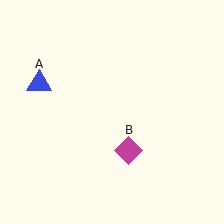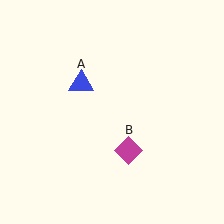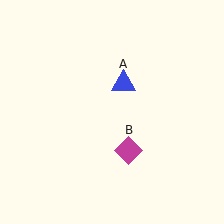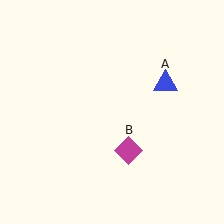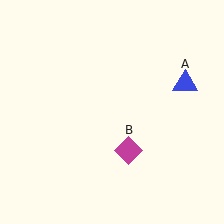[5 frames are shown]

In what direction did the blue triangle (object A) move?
The blue triangle (object A) moved right.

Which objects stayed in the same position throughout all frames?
Magenta diamond (object B) remained stationary.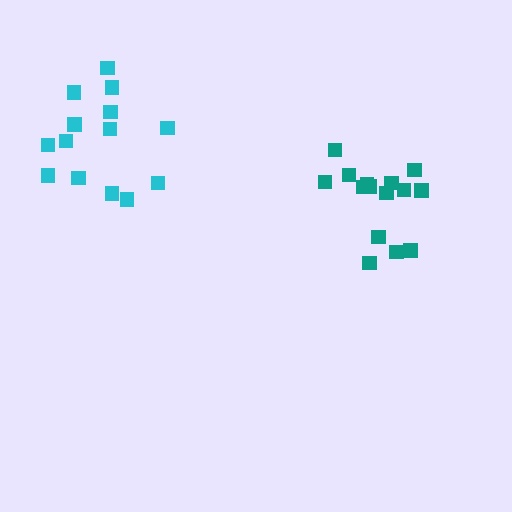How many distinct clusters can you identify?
There are 2 distinct clusters.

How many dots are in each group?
Group 1: 15 dots, Group 2: 14 dots (29 total).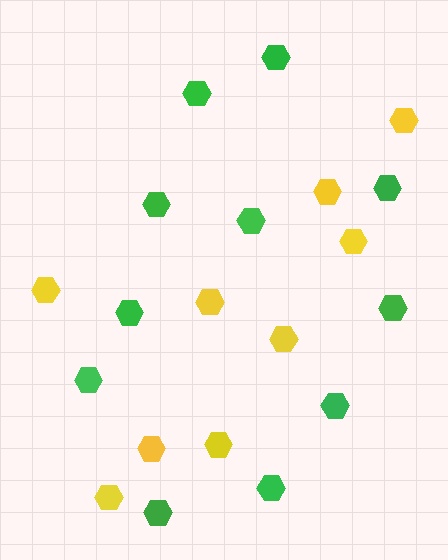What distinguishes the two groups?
There are 2 groups: one group of green hexagons (11) and one group of yellow hexagons (9).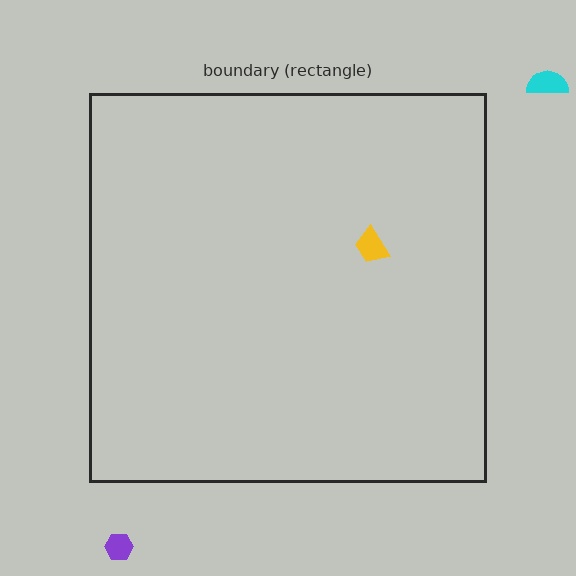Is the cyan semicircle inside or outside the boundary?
Outside.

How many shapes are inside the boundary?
1 inside, 2 outside.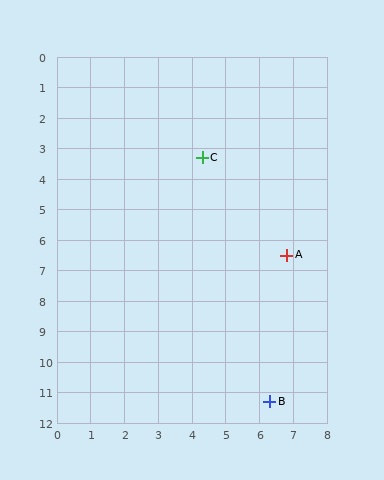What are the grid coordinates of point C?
Point C is at approximately (4.3, 3.3).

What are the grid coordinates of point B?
Point B is at approximately (6.3, 11.3).